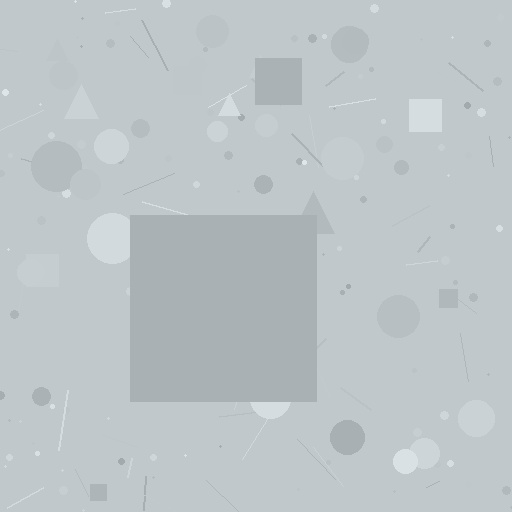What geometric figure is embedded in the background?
A square is embedded in the background.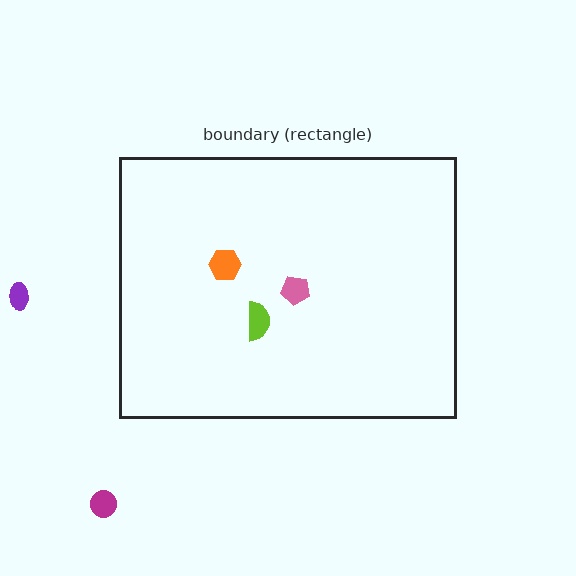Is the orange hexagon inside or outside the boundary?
Inside.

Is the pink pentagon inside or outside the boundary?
Inside.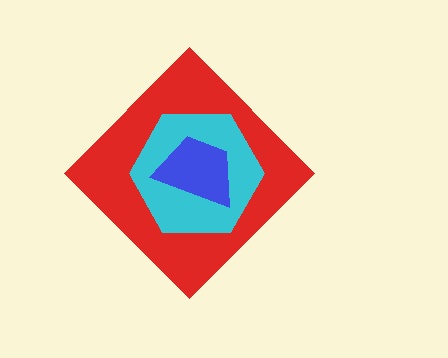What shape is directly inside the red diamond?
The cyan hexagon.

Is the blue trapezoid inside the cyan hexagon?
Yes.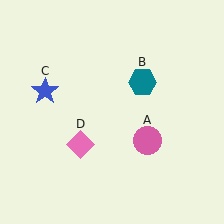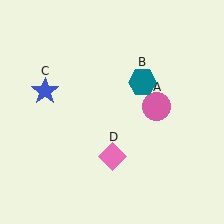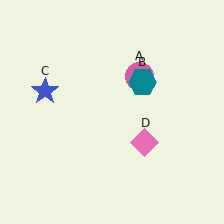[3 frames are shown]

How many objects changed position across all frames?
2 objects changed position: pink circle (object A), pink diamond (object D).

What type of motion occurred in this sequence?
The pink circle (object A), pink diamond (object D) rotated counterclockwise around the center of the scene.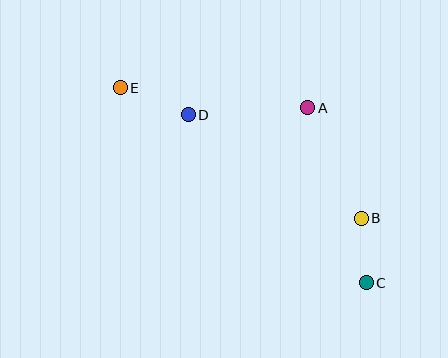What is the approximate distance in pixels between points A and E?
The distance between A and E is approximately 189 pixels.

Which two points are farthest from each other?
Points C and E are farthest from each other.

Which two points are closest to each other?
Points B and C are closest to each other.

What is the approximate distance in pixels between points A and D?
The distance between A and D is approximately 120 pixels.